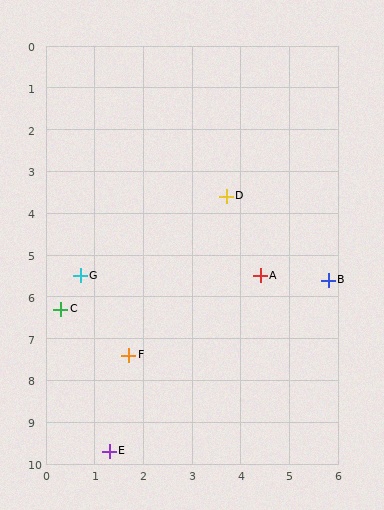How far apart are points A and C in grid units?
Points A and C are about 4.2 grid units apart.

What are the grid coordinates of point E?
Point E is at approximately (1.3, 9.7).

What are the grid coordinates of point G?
Point G is at approximately (0.7, 5.5).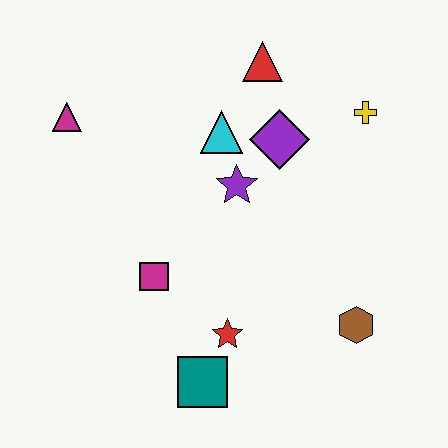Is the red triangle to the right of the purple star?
Yes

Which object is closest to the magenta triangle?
The cyan triangle is closest to the magenta triangle.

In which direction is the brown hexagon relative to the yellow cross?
The brown hexagon is below the yellow cross.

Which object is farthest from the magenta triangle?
The brown hexagon is farthest from the magenta triangle.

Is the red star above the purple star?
No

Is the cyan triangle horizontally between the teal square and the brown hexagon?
Yes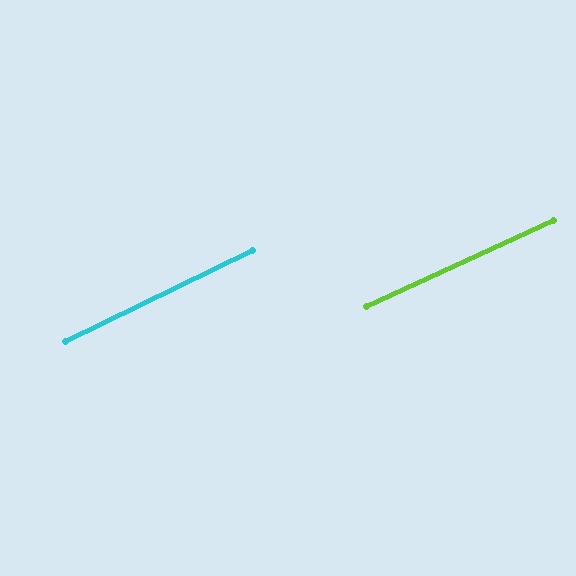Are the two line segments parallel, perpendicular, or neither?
Parallel — their directions differ by only 1.3°.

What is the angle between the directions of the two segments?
Approximately 1 degree.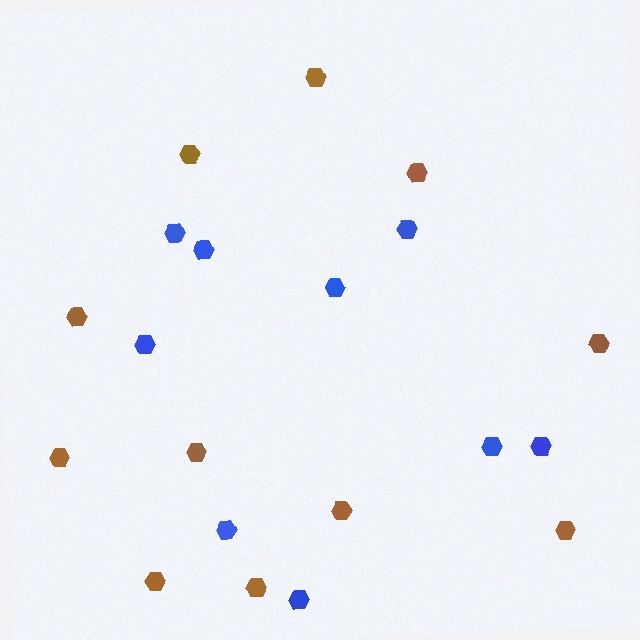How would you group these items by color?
There are 2 groups: one group of blue hexagons (9) and one group of brown hexagons (11).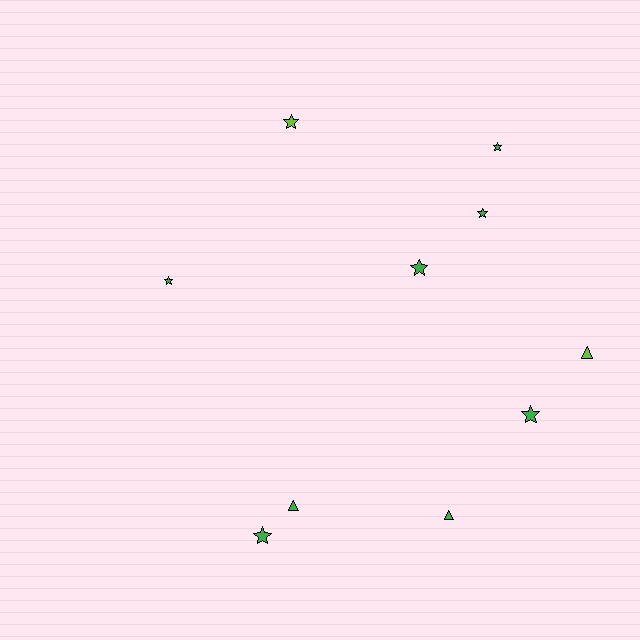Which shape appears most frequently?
Star, with 7 objects.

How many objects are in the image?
There are 10 objects.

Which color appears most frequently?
Green, with 8 objects.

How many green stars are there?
There are 6 green stars.